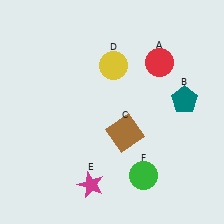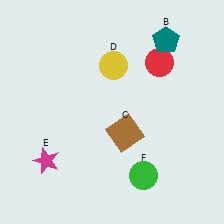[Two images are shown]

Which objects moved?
The objects that moved are: the teal pentagon (B), the magenta star (E).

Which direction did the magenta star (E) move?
The magenta star (E) moved left.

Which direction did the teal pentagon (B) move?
The teal pentagon (B) moved up.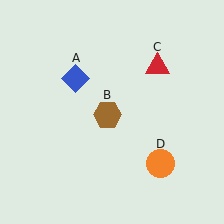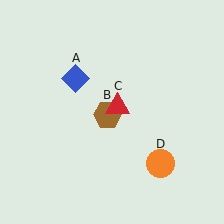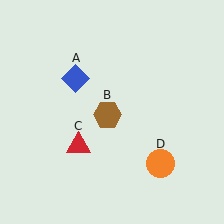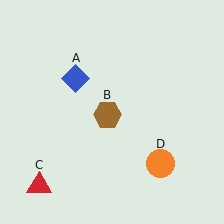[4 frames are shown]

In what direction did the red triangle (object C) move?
The red triangle (object C) moved down and to the left.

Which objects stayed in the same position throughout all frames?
Blue diamond (object A) and brown hexagon (object B) and orange circle (object D) remained stationary.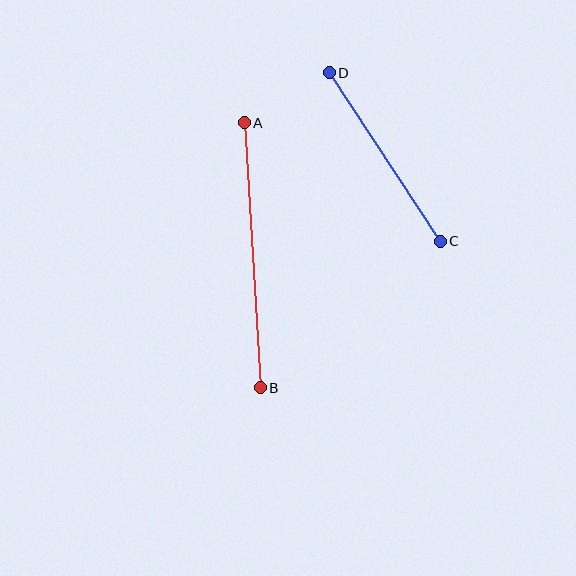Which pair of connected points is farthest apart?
Points A and B are farthest apart.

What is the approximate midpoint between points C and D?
The midpoint is at approximately (385, 157) pixels.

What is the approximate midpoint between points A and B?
The midpoint is at approximately (252, 255) pixels.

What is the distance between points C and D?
The distance is approximately 202 pixels.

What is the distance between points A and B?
The distance is approximately 266 pixels.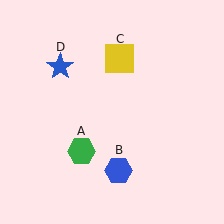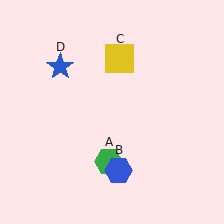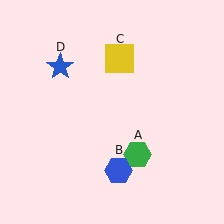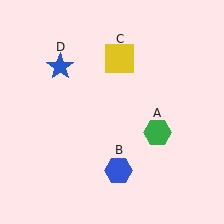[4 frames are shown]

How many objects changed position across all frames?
1 object changed position: green hexagon (object A).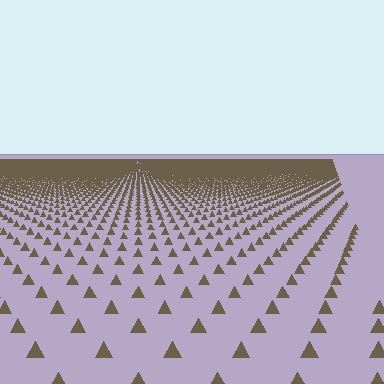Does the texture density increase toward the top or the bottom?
Density increases toward the top.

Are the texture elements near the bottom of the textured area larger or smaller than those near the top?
Larger. Near the bottom, elements are closer to the viewer and appear at a bigger on-screen size.